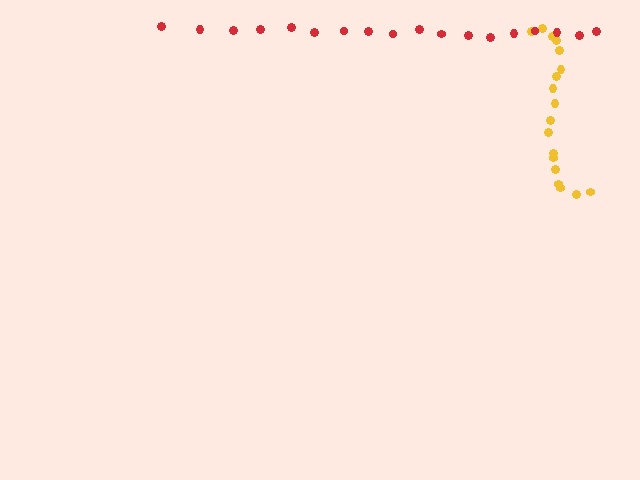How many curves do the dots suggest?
There are 2 distinct paths.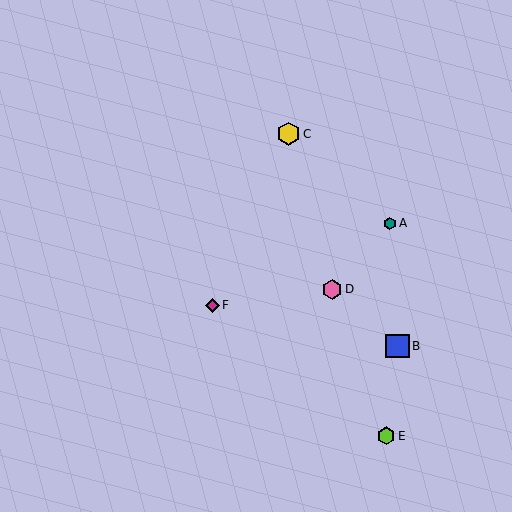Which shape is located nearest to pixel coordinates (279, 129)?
The yellow hexagon (labeled C) at (288, 134) is nearest to that location.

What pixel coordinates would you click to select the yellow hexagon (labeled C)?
Click at (288, 134) to select the yellow hexagon C.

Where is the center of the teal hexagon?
The center of the teal hexagon is at (390, 223).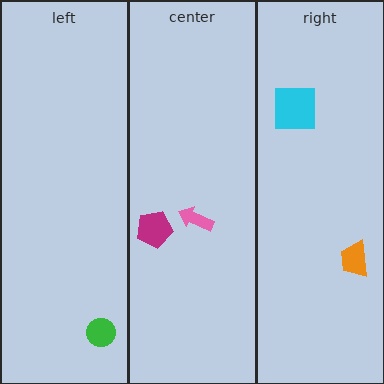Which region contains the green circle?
The left region.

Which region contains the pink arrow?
The center region.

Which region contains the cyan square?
The right region.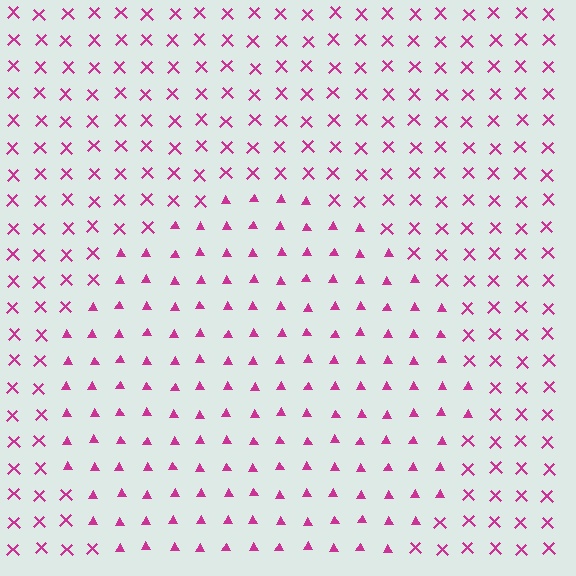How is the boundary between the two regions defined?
The boundary is defined by a change in element shape: triangles inside vs. X marks outside. All elements share the same color and spacing.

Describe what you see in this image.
The image is filled with small magenta elements arranged in a uniform grid. A circle-shaped region contains triangles, while the surrounding area contains X marks. The boundary is defined purely by the change in element shape.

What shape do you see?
I see a circle.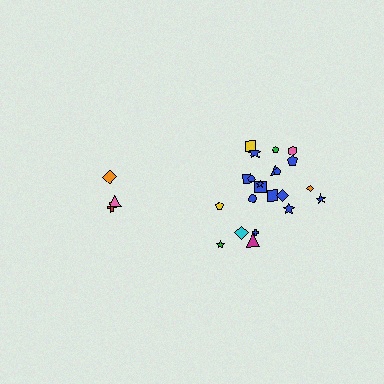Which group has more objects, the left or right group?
The right group.